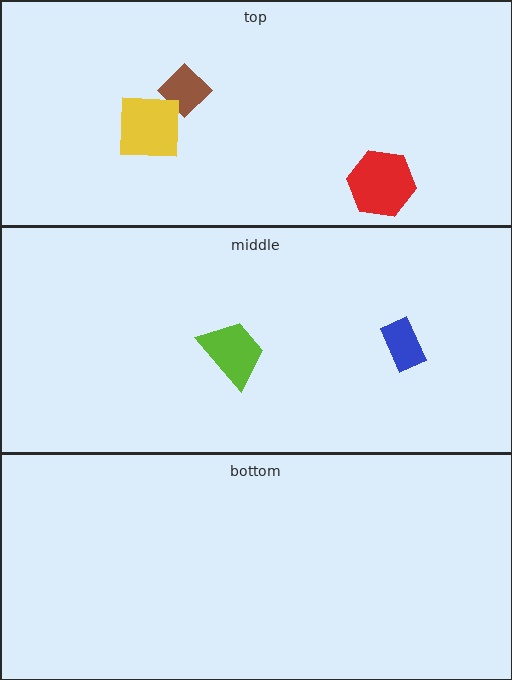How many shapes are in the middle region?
2.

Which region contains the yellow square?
The top region.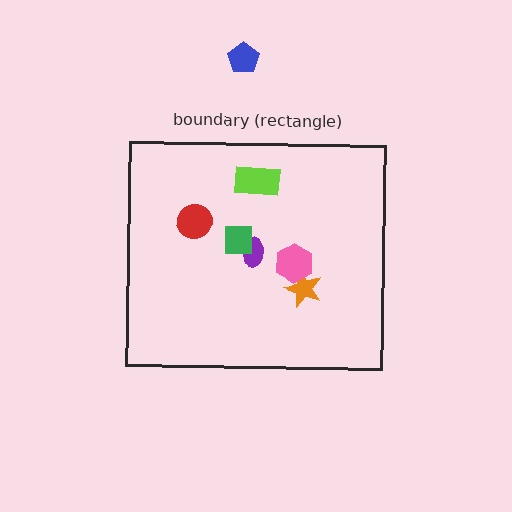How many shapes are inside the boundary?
6 inside, 1 outside.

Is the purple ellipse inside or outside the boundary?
Inside.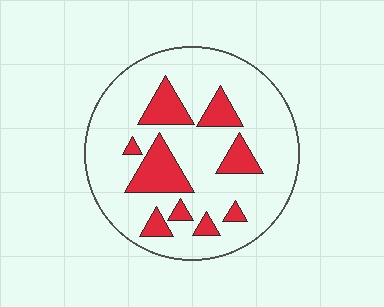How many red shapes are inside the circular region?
9.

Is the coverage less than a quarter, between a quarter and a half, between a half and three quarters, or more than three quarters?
Less than a quarter.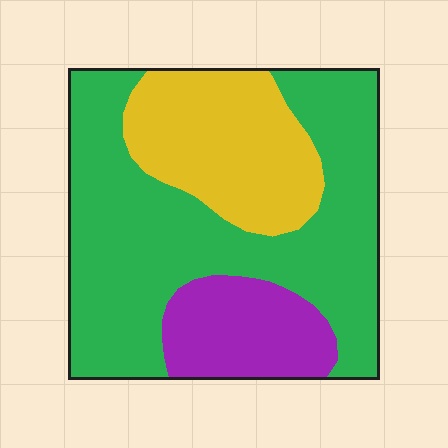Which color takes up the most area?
Green, at roughly 60%.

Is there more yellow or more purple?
Yellow.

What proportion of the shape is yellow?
Yellow takes up about one quarter (1/4) of the shape.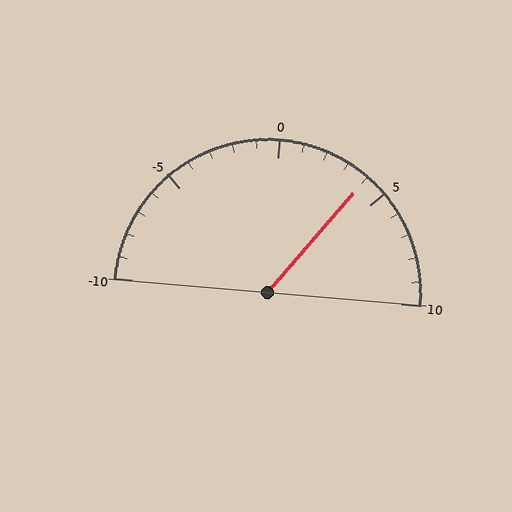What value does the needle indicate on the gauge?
The needle indicates approximately 4.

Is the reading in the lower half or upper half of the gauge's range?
The reading is in the upper half of the range (-10 to 10).